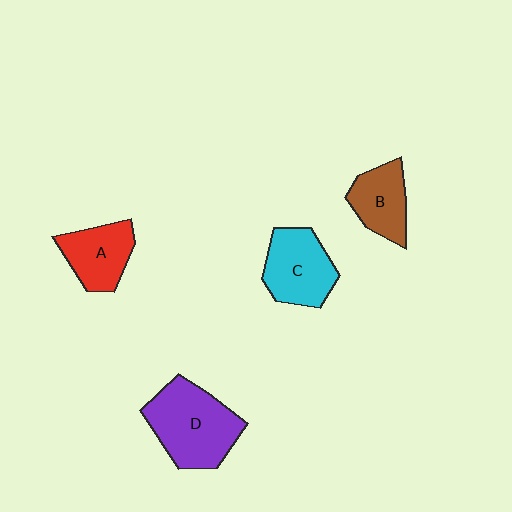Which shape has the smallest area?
Shape B (brown).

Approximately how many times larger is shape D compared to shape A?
Approximately 1.6 times.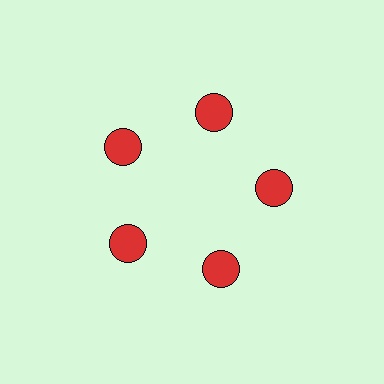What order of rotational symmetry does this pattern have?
This pattern has 5-fold rotational symmetry.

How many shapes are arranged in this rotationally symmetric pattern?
There are 5 shapes, arranged in 5 groups of 1.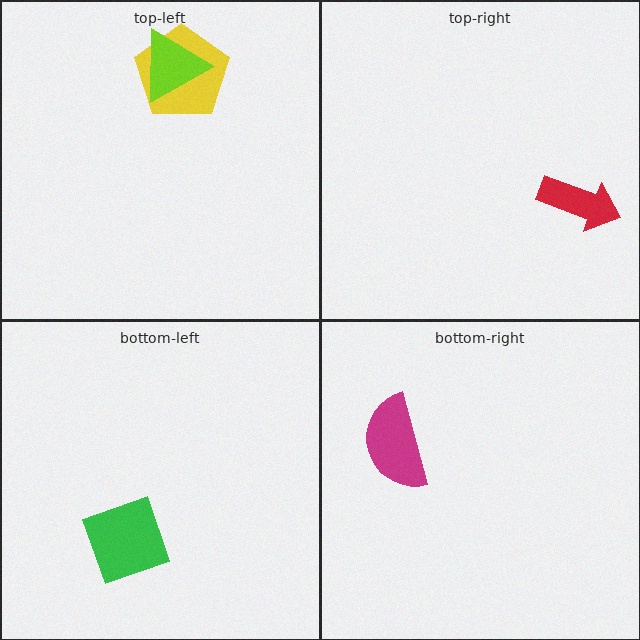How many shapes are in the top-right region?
1.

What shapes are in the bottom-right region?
The magenta semicircle.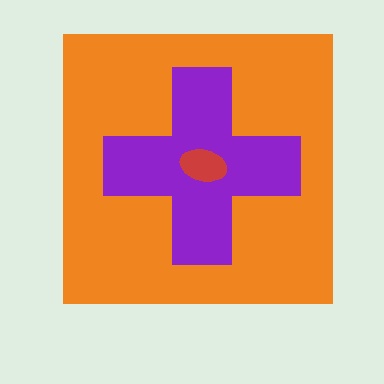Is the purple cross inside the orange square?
Yes.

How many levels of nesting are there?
3.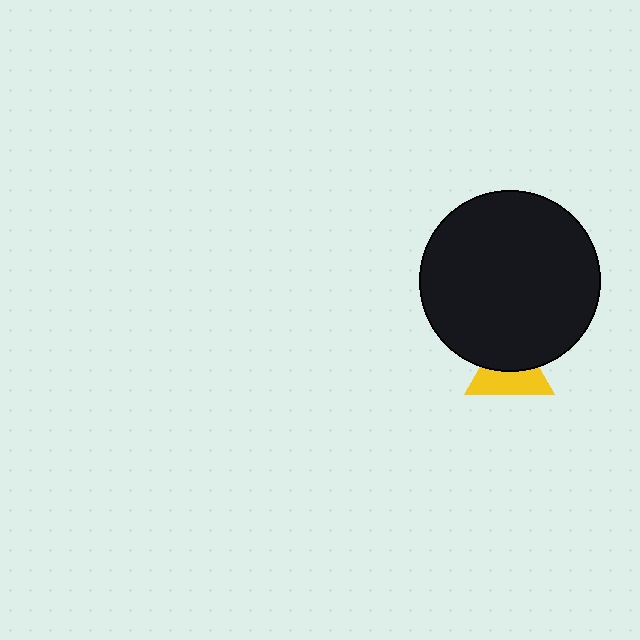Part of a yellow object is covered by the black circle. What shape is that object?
It is a triangle.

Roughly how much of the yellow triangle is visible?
About half of it is visible (roughly 53%).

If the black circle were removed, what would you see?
You would see the complete yellow triangle.